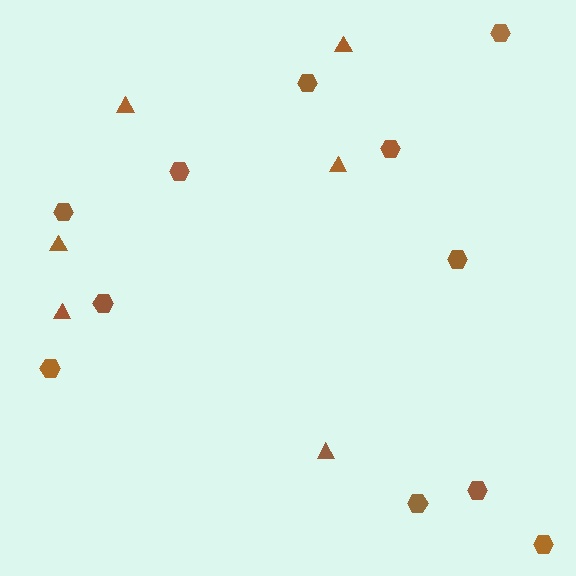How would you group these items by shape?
There are 2 groups: one group of triangles (6) and one group of hexagons (11).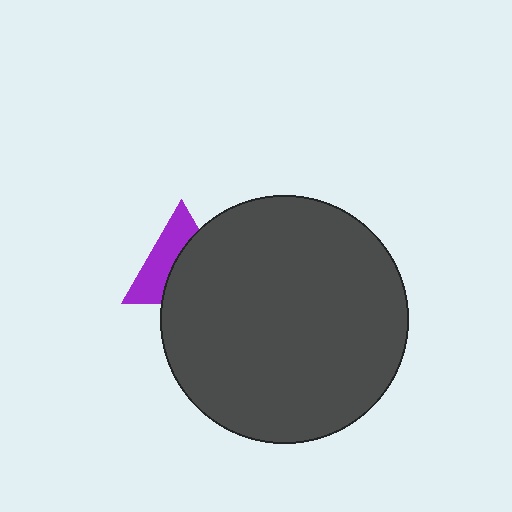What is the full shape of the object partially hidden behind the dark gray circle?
The partially hidden object is a purple triangle.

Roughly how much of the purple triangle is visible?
About half of it is visible (roughly 46%).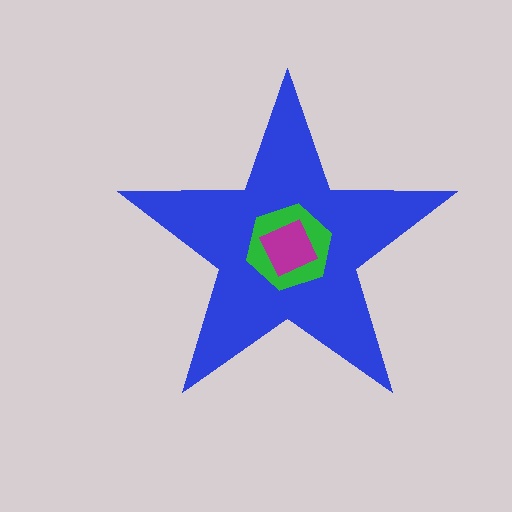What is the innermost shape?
The magenta square.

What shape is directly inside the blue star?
The green hexagon.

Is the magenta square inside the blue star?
Yes.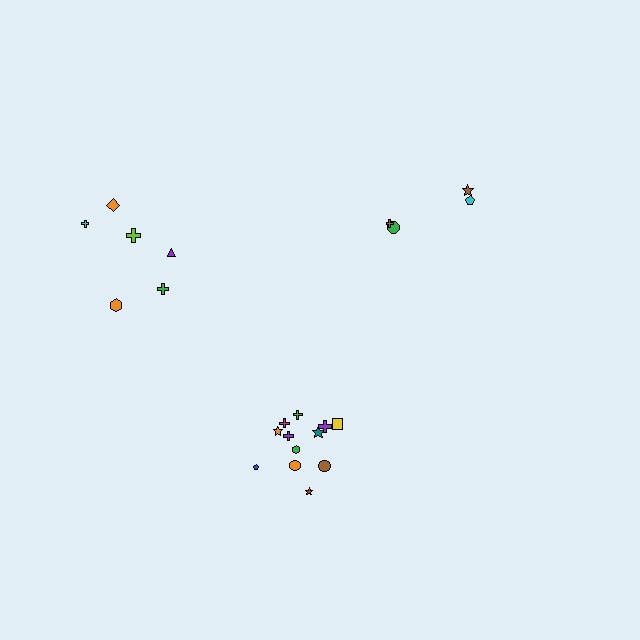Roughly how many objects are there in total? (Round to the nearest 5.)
Roughly 20 objects in total.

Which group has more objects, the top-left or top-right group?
The top-left group.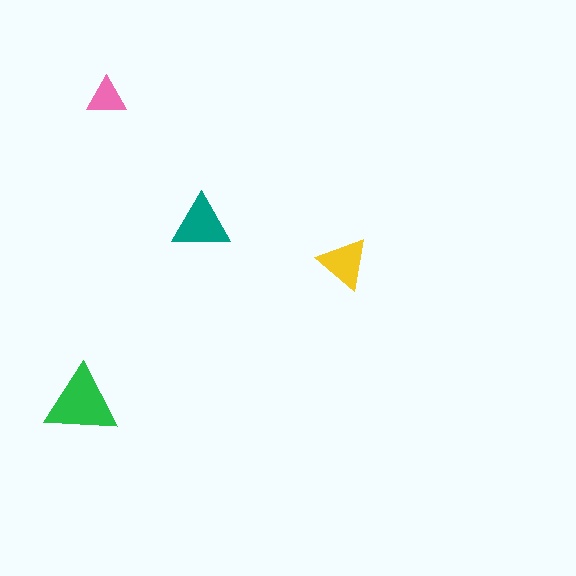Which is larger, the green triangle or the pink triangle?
The green one.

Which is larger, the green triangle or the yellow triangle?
The green one.